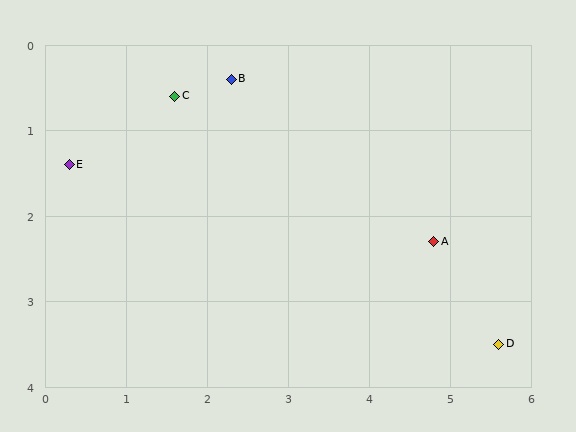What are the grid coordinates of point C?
Point C is at approximately (1.6, 0.6).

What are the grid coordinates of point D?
Point D is at approximately (5.6, 3.5).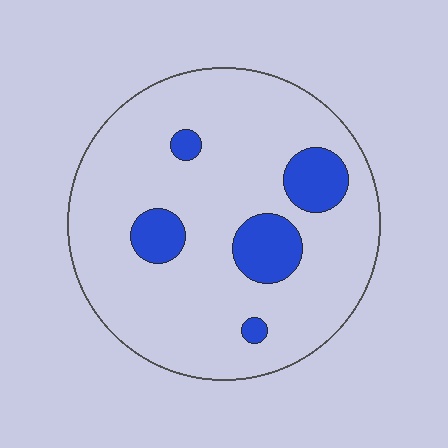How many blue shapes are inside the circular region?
5.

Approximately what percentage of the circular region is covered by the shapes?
Approximately 15%.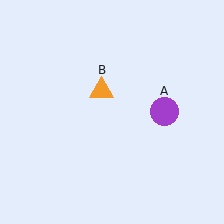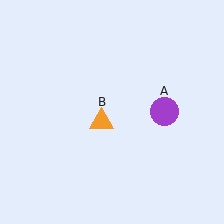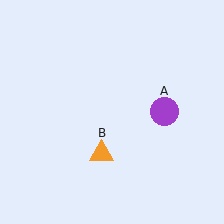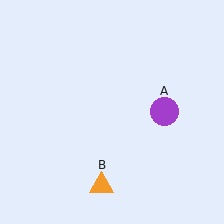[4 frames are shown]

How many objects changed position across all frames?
1 object changed position: orange triangle (object B).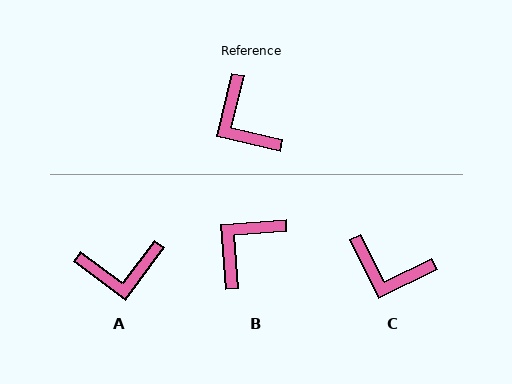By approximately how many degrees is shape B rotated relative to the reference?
Approximately 72 degrees clockwise.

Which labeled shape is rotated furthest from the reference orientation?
B, about 72 degrees away.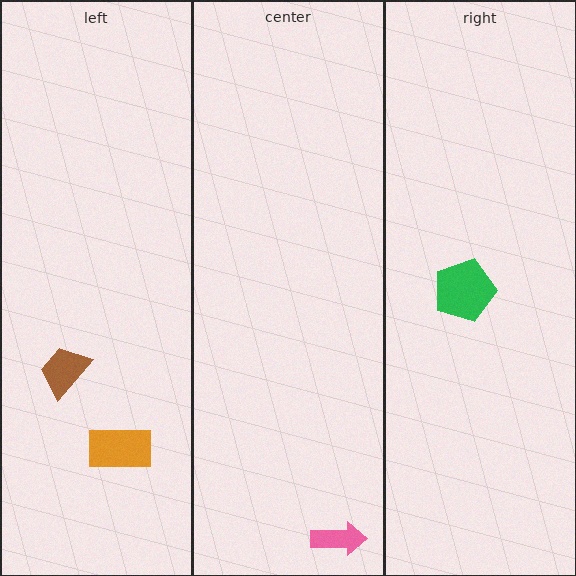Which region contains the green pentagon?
The right region.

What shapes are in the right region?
The green pentagon.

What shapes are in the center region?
The pink arrow.